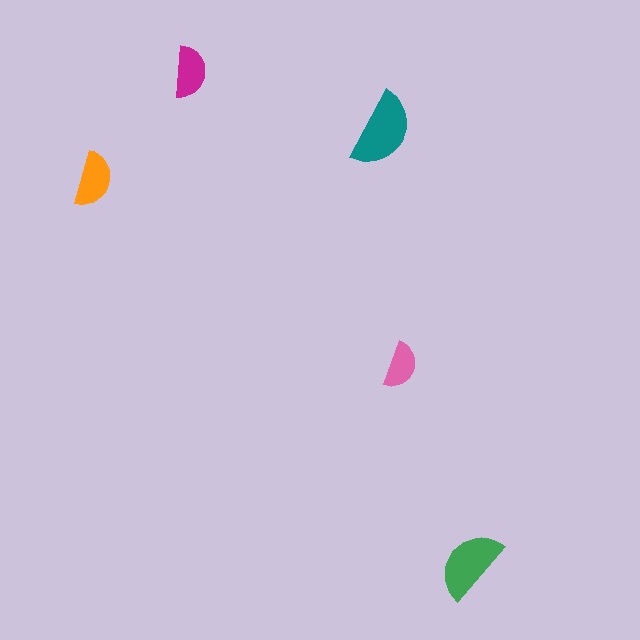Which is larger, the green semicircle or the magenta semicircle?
The green one.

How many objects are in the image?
There are 5 objects in the image.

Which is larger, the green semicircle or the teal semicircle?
The teal one.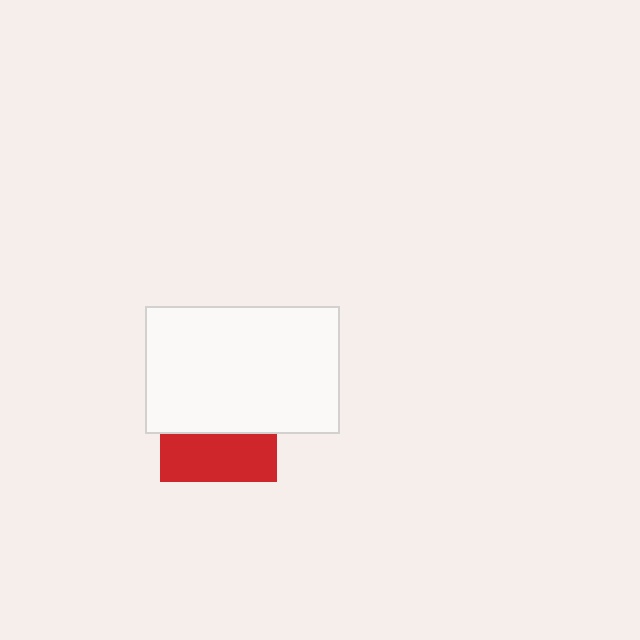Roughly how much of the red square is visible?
A small part of it is visible (roughly 41%).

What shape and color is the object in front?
The object in front is a white rectangle.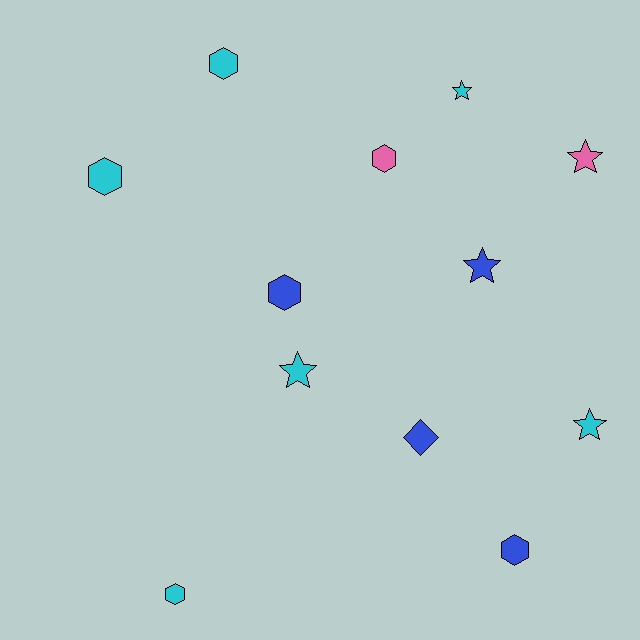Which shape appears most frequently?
Hexagon, with 6 objects.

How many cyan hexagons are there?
There are 3 cyan hexagons.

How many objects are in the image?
There are 12 objects.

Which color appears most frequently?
Cyan, with 6 objects.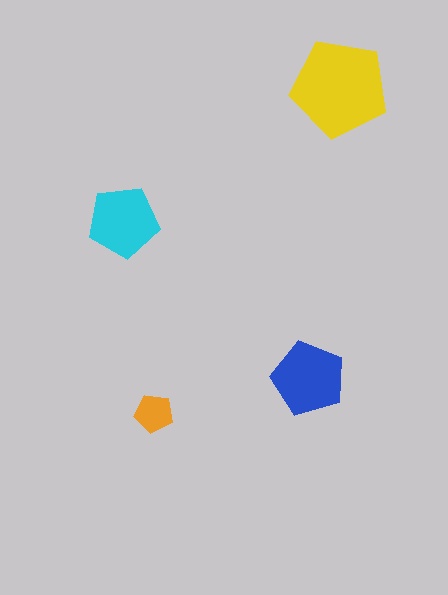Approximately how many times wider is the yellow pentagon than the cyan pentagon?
About 1.5 times wider.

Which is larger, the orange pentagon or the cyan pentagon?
The cyan one.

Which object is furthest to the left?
The cyan pentagon is leftmost.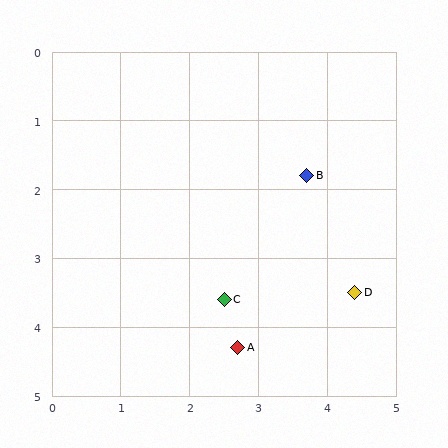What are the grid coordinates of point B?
Point B is at approximately (3.7, 1.8).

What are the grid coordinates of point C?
Point C is at approximately (2.5, 3.6).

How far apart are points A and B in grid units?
Points A and B are about 2.7 grid units apart.